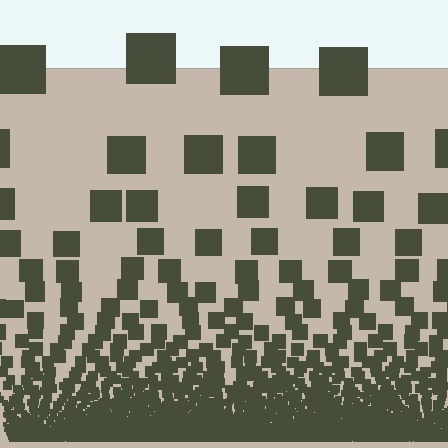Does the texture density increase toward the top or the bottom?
Density increases toward the bottom.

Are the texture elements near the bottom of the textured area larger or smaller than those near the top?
Smaller. The gradient is inverted — elements near the bottom are smaller and denser.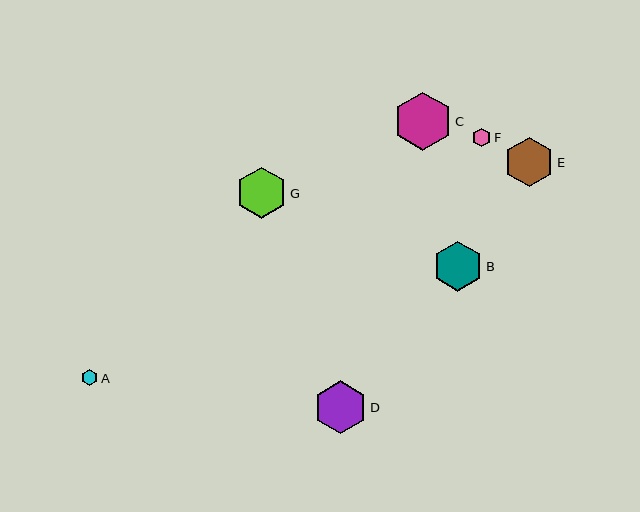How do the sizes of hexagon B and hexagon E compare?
Hexagon B and hexagon E are approximately the same size.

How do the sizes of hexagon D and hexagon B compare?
Hexagon D and hexagon B are approximately the same size.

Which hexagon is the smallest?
Hexagon A is the smallest with a size of approximately 16 pixels.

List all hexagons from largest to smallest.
From largest to smallest: C, D, G, B, E, F, A.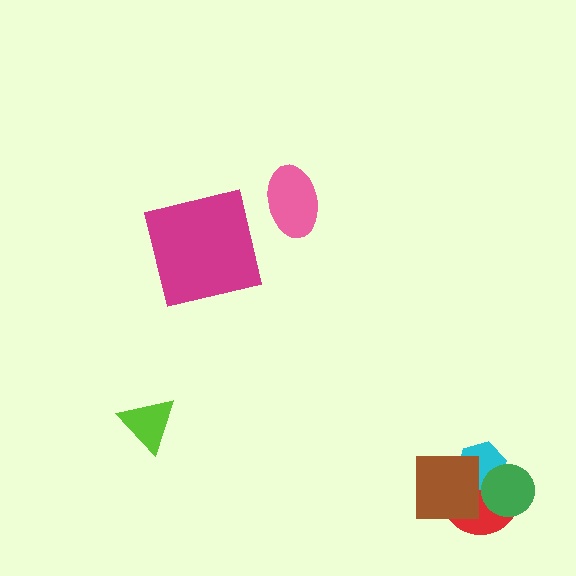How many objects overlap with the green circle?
2 objects overlap with the green circle.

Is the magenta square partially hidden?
No, no other shape covers it.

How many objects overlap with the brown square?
2 objects overlap with the brown square.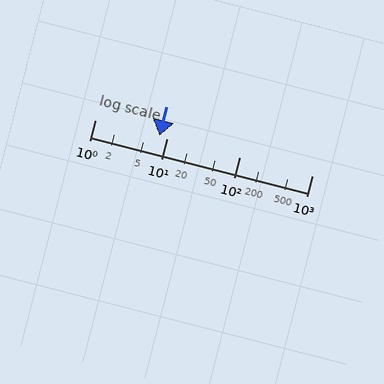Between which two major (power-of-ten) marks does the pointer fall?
The pointer is between 1 and 10.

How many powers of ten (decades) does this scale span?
The scale spans 3 decades, from 1 to 1000.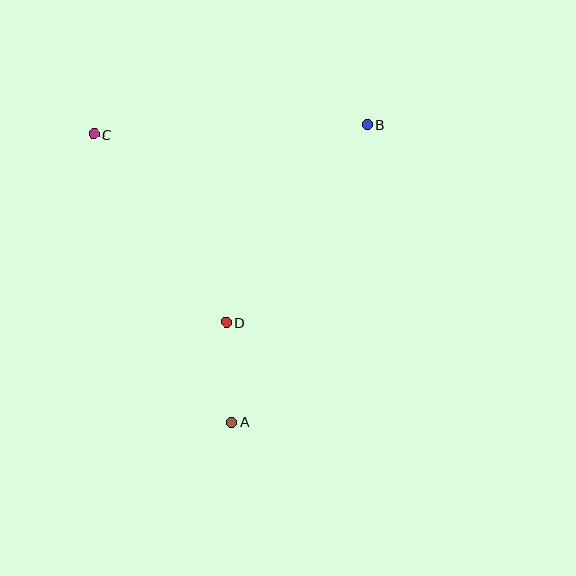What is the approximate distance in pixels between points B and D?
The distance between B and D is approximately 243 pixels.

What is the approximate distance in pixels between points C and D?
The distance between C and D is approximately 230 pixels.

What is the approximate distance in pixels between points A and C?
The distance between A and C is approximately 319 pixels.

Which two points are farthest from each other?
Points A and B are farthest from each other.